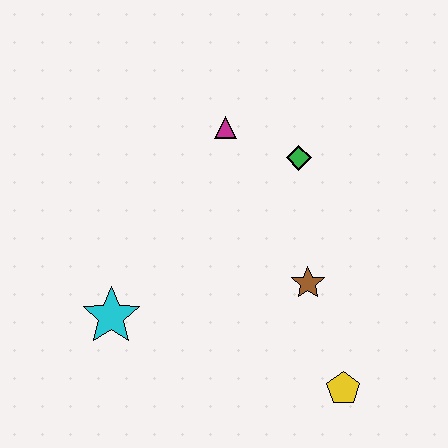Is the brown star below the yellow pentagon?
No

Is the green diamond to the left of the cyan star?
No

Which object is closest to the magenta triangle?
The green diamond is closest to the magenta triangle.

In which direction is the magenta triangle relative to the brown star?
The magenta triangle is above the brown star.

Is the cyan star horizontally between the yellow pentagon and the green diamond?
No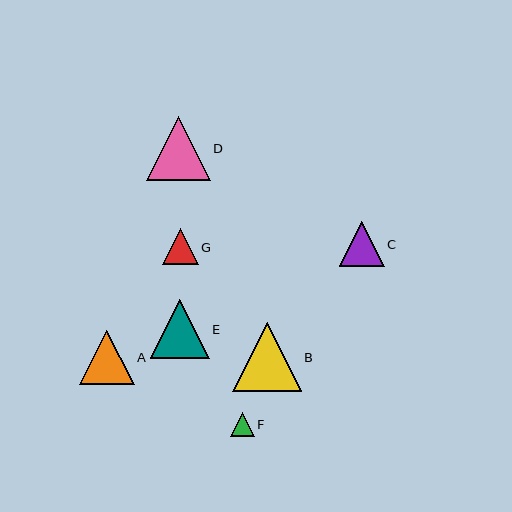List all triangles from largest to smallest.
From largest to smallest: B, D, E, A, C, G, F.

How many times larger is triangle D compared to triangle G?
Triangle D is approximately 1.8 times the size of triangle G.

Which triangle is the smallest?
Triangle F is the smallest with a size of approximately 24 pixels.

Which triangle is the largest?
Triangle B is the largest with a size of approximately 69 pixels.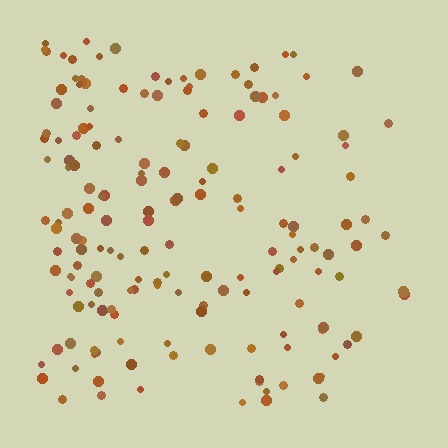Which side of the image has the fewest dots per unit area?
The right.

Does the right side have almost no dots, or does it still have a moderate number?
Still a moderate number, just noticeably fewer than the left.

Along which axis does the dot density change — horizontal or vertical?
Horizontal.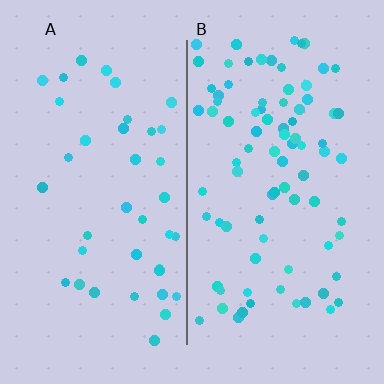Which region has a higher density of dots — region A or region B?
B (the right).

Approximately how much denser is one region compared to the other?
Approximately 2.1× — region B over region A.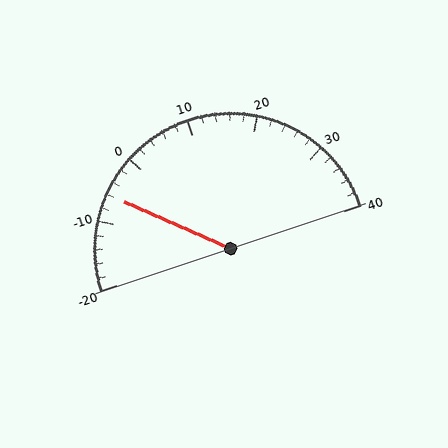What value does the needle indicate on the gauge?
The needle indicates approximately -6.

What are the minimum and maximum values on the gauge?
The gauge ranges from -20 to 40.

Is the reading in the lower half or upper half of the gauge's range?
The reading is in the lower half of the range (-20 to 40).